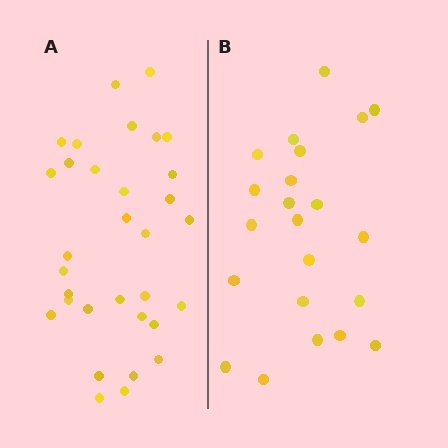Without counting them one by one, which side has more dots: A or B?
Region A (the left region) has more dots.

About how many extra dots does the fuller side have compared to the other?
Region A has roughly 10 or so more dots than region B.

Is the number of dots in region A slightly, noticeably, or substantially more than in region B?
Region A has substantially more. The ratio is roughly 1.5 to 1.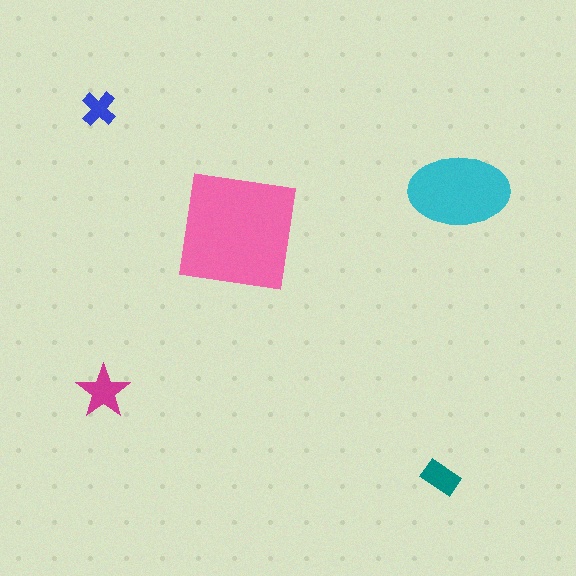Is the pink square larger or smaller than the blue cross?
Larger.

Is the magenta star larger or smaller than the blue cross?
Larger.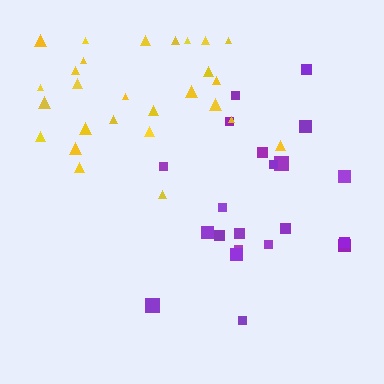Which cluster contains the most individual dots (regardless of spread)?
Yellow (28).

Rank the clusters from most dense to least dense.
yellow, purple.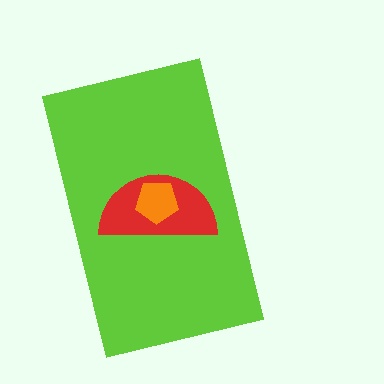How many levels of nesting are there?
3.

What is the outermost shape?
The lime rectangle.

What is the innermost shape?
The orange pentagon.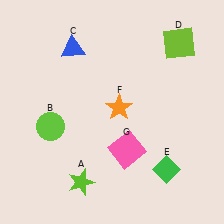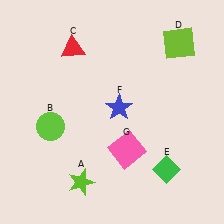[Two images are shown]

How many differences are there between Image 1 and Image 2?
There are 2 differences between the two images.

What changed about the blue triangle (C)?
In Image 1, C is blue. In Image 2, it changed to red.